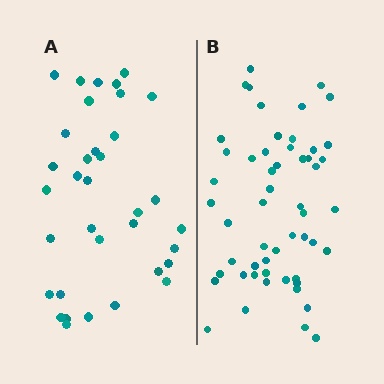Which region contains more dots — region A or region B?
Region B (the right region) has more dots.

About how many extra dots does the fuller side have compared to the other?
Region B has approximately 20 more dots than region A.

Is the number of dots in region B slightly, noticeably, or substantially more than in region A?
Region B has substantially more. The ratio is roughly 1.5 to 1.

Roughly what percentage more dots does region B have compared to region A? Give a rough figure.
About 55% more.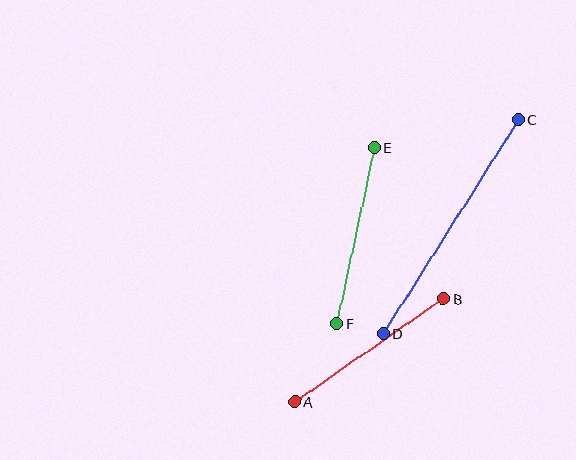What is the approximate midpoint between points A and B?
The midpoint is at approximately (369, 350) pixels.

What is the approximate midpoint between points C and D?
The midpoint is at approximately (451, 227) pixels.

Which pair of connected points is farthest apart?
Points C and D are farthest apart.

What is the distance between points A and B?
The distance is approximately 181 pixels.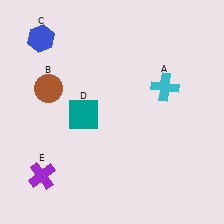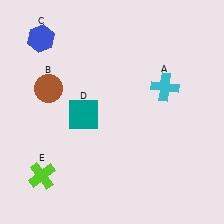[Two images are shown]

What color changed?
The cross (E) changed from purple in Image 1 to lime in Image 2.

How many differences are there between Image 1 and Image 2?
There is 1 difference between the two images.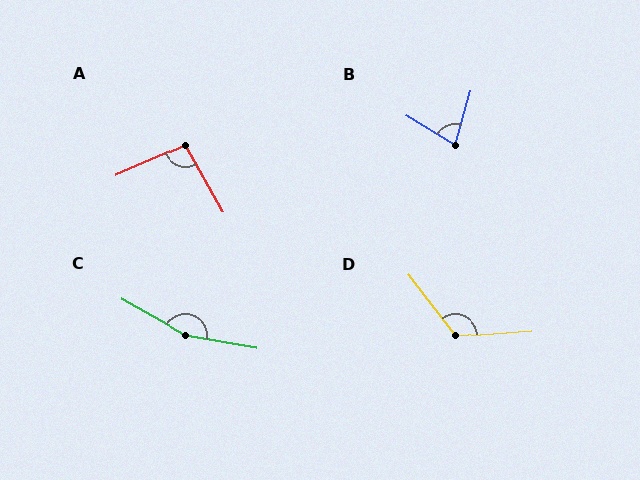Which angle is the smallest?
B, at approximately 75 degrees.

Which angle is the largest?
C, at approximately 161 degrees.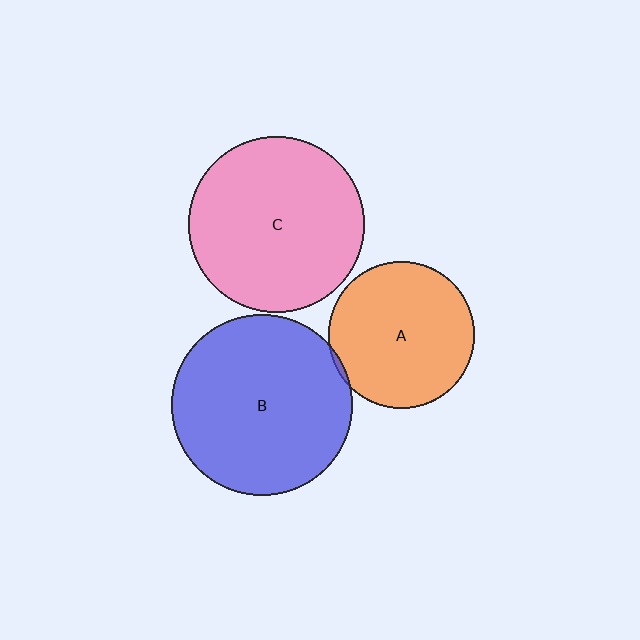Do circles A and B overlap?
Yes.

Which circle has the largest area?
Circle B (blue).